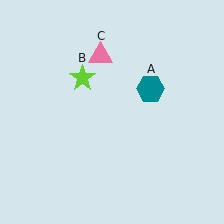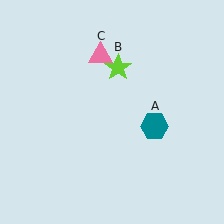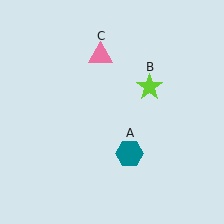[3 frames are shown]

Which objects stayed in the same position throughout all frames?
Pink triangle (object C) remained stationary.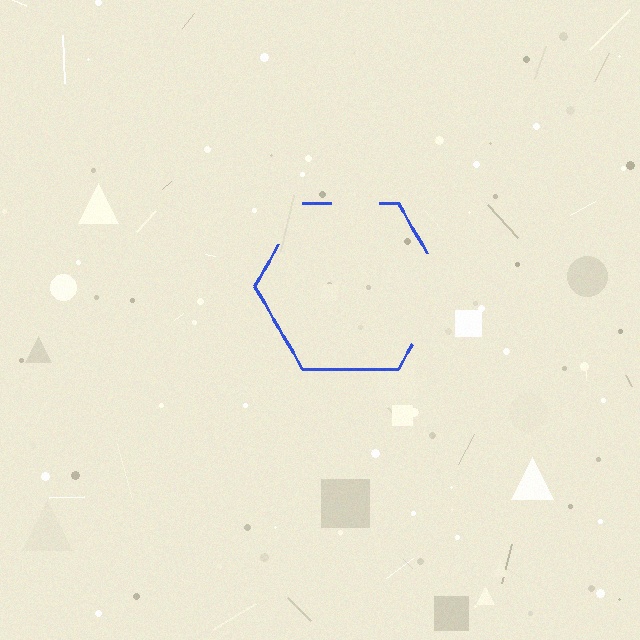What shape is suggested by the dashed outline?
The dashed outline suggests a hexagon.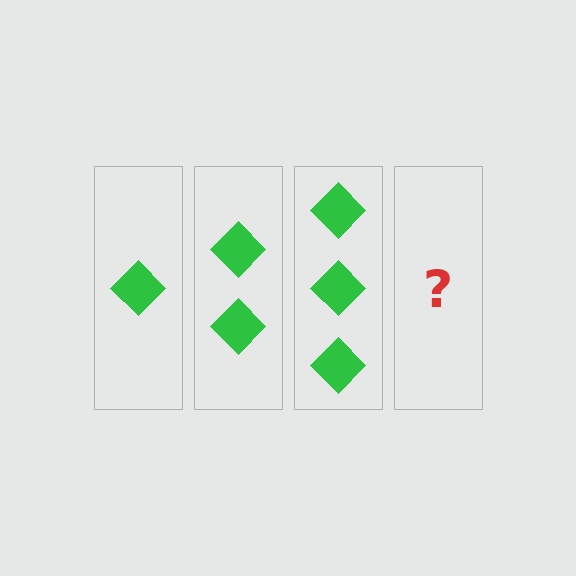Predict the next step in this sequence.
The next step is 4 diamonds.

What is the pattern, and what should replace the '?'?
The pattern is that each step adds one more diamond. The '?' should be 4 diamonds.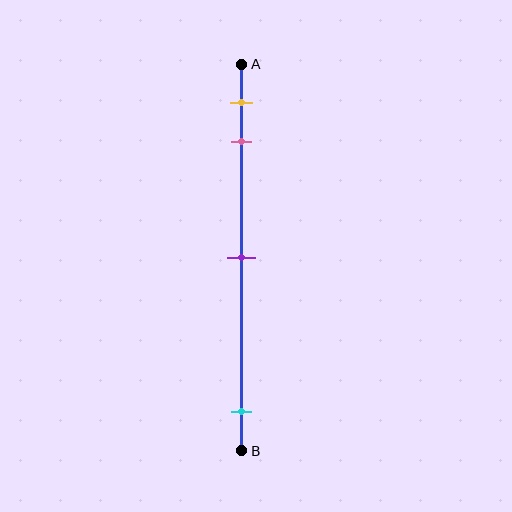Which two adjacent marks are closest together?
The yellow and pink marks are the closest adjacent pair.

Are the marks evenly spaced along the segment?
No, the marks are not evenly spaced.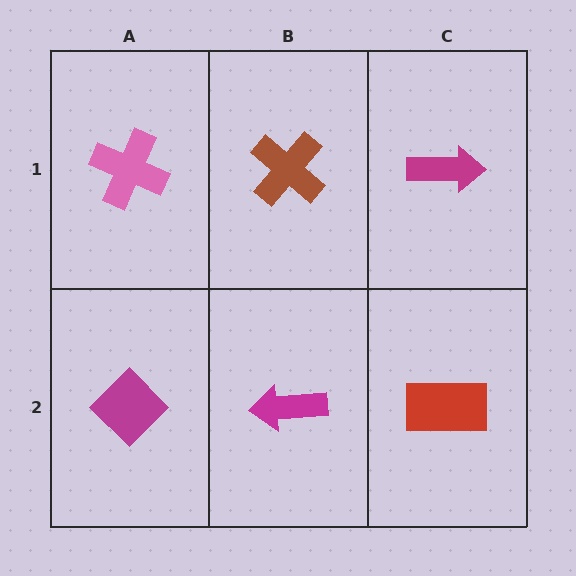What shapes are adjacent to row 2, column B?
A brown cross (row 1, column B), a magenta diamond (row 2, column A), a red rectangle (row 2, column C).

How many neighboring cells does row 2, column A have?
2.